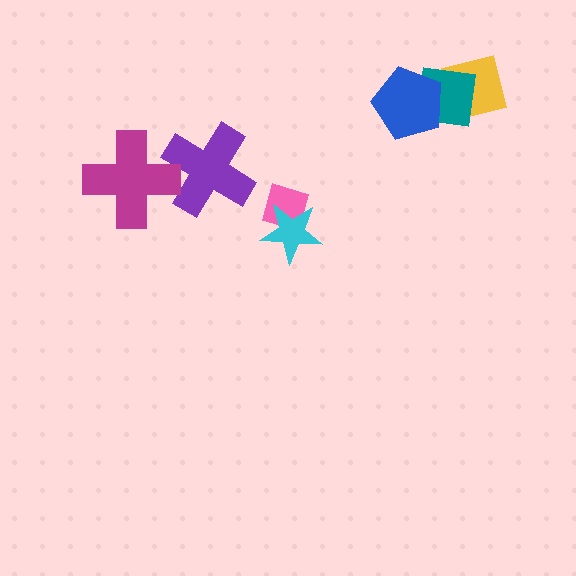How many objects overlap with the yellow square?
2 objects overlap with the yellow square.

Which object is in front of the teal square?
The blue pentagon is in front of the teal square.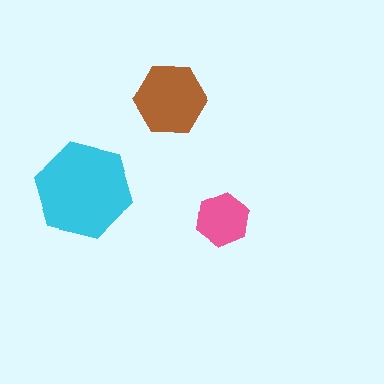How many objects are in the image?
There are 3 objects in the image.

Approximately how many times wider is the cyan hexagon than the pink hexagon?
About 2 times wider.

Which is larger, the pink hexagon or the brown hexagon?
The brown one.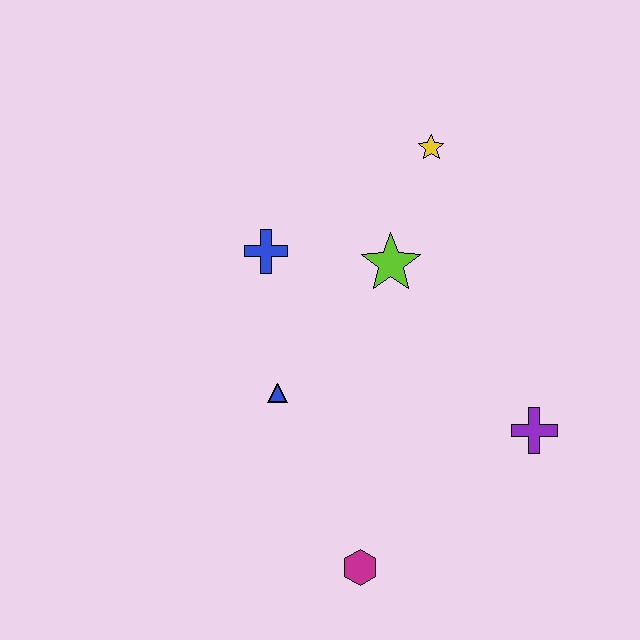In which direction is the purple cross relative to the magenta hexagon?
The purple cross is to the right of the magenta hexagon.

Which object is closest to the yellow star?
The lime star is closest to the yellow star.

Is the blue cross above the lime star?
Yes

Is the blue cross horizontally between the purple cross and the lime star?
No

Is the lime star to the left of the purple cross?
Yes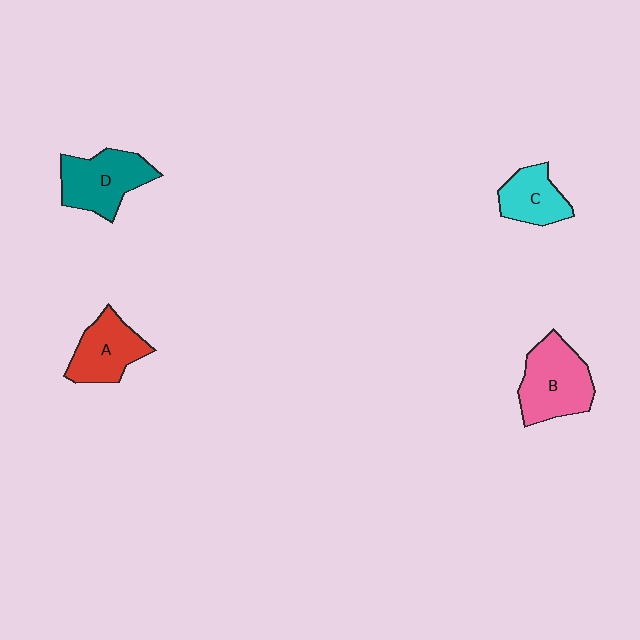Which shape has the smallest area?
Shape C (cyan).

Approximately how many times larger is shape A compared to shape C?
Approximately 1.2 times.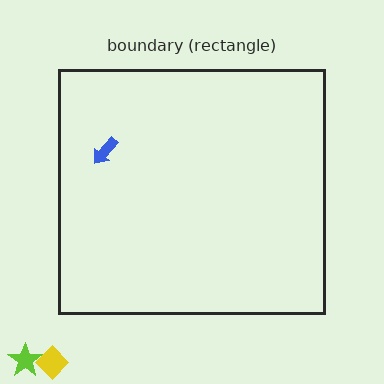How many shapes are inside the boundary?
1 inside, 2 outside.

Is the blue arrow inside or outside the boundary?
Inside.